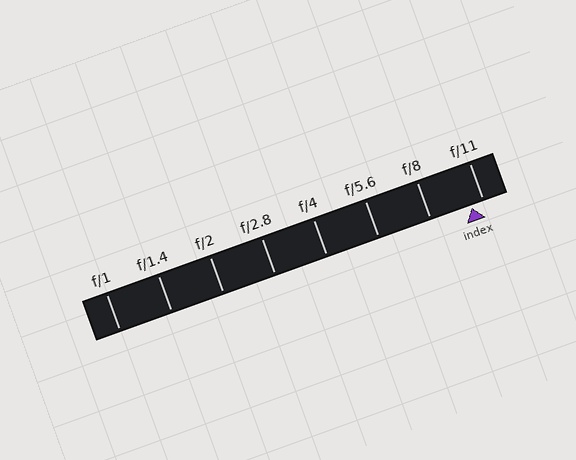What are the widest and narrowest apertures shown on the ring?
The widest aperture shown is f/1 and the narrowest is f/11.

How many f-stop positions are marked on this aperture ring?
There are 8 f-stop positions marked.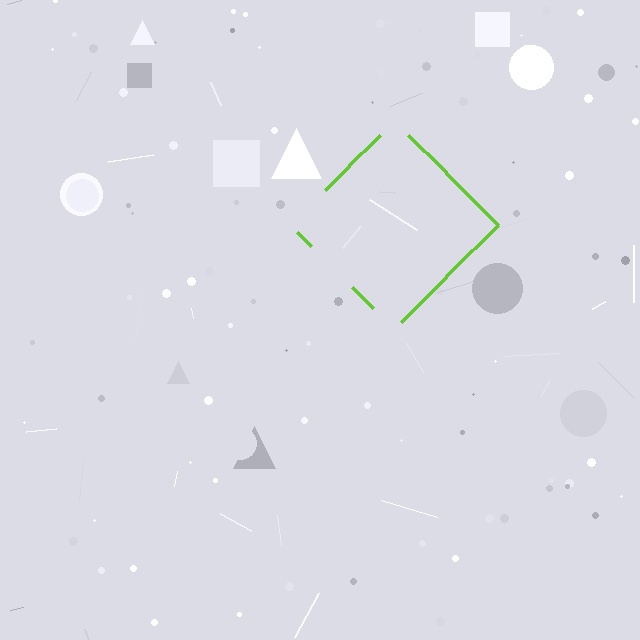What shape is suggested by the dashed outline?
The dashed outline suggests a diamond.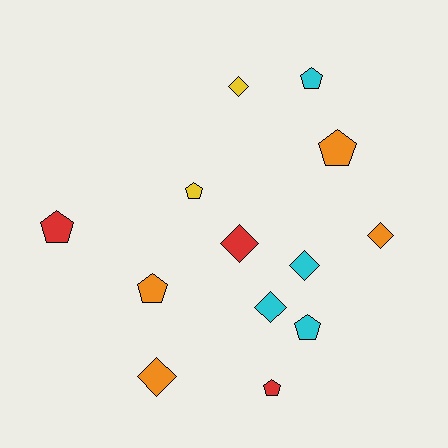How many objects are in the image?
There are 13 objects.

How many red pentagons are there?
There are 2 red pentagons.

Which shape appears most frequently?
Pentagon, with 7 objects.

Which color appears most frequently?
Orange, with 4 objects.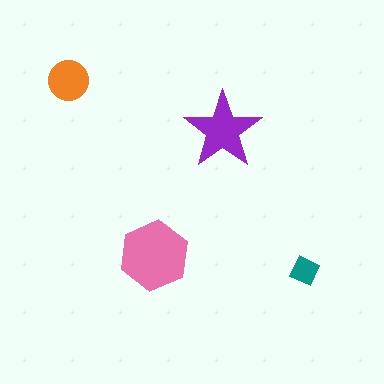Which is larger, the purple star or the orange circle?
The purple star.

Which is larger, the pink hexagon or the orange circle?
The pink hexagon.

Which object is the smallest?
The teal diamond.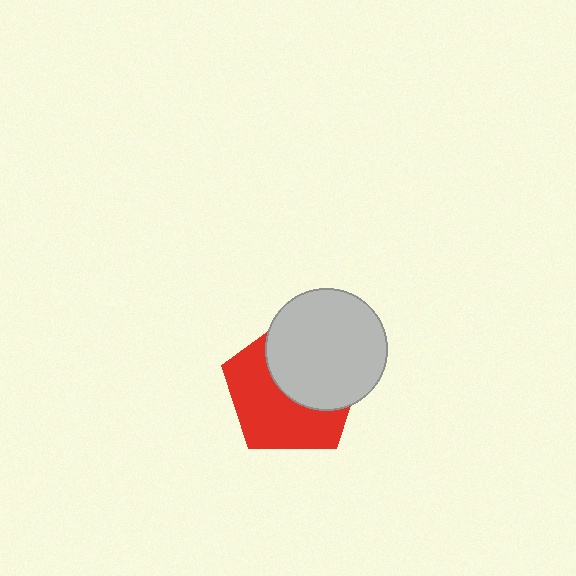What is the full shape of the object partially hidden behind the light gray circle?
The partially hidden object is a red pentagon.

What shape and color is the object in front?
The object in front is a light gray circle.